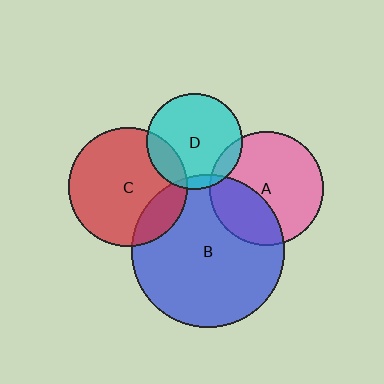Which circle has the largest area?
Circle B (blue).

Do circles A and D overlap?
Yes.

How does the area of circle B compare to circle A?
Approximately 1.8 times.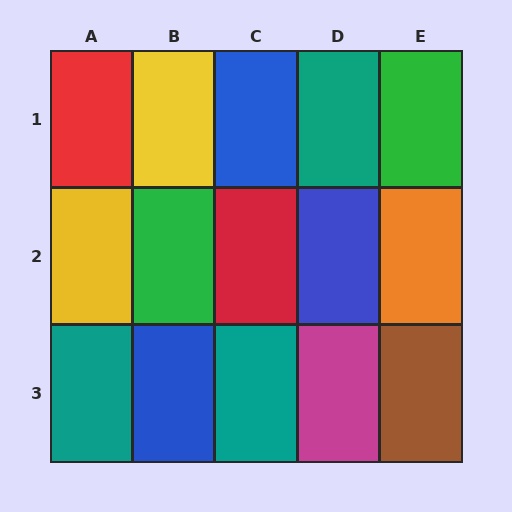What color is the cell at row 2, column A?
Yellow.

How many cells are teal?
3 cells are teal.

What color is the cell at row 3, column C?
Teal.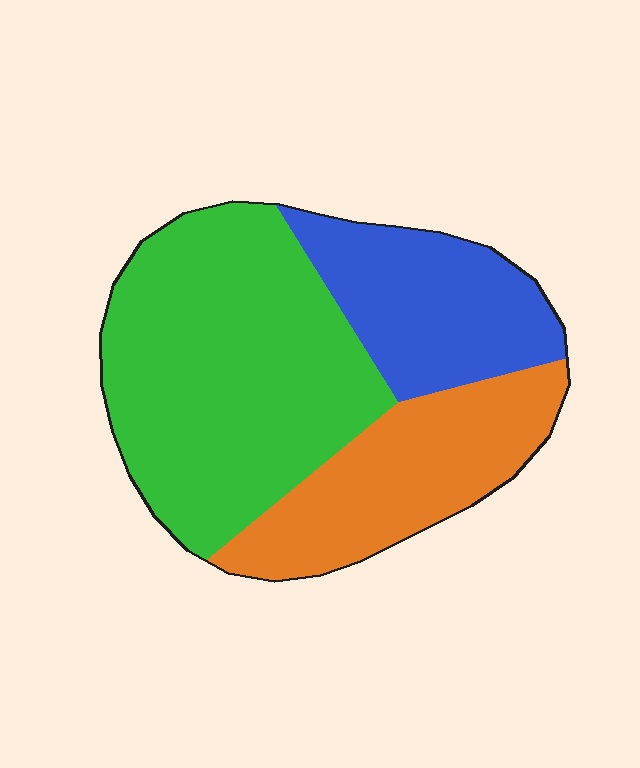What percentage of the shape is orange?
Orange takes up between a quarter and a half of the shape.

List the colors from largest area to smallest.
From largest to smallest: green, orange, blue.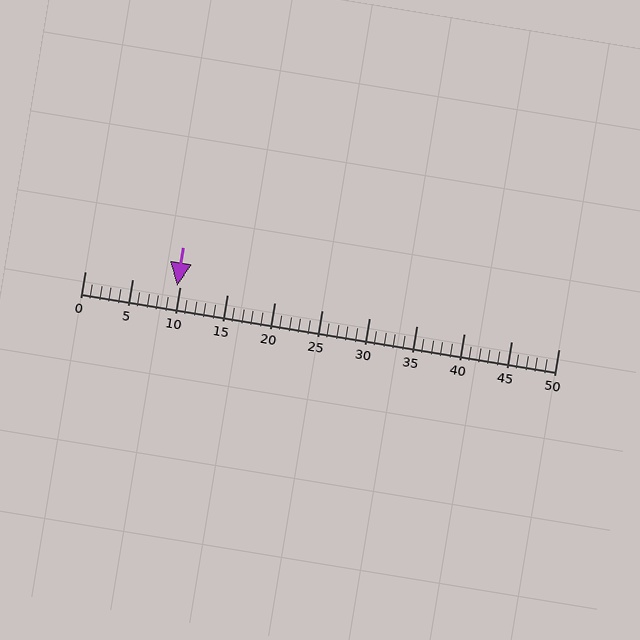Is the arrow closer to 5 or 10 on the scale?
The arrow is closer to 10.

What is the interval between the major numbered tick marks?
The major tick marks are spaced 5 units apart.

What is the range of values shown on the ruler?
The ruler shows values from 0 to 50.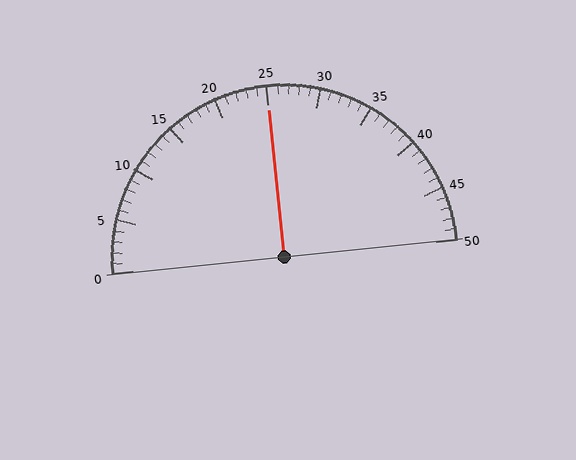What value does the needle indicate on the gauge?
The needle indicates approximately 25.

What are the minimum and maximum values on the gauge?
The gauge ranges from 0 to 50.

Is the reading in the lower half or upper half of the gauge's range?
The reading is in the upper half of the range (0 to 50).